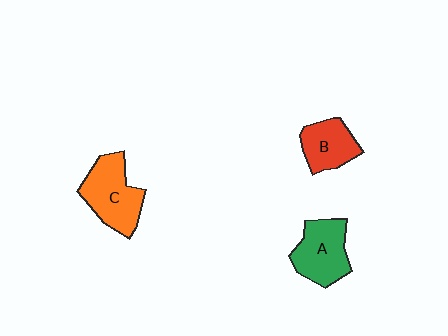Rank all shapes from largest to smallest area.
From largest to smallest: C (orange), A (green), B (red).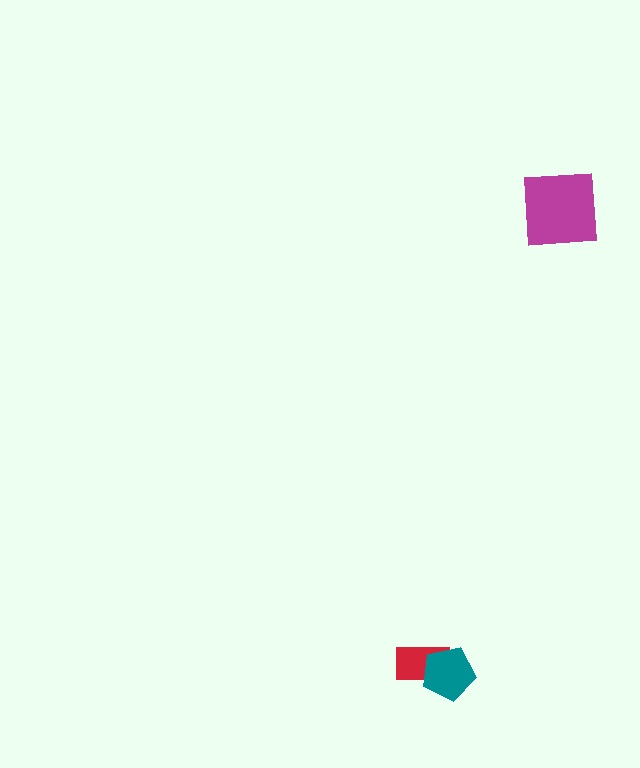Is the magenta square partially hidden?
No, no other shape covers it.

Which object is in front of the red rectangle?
The teal pentagon is in front of the red rectangle.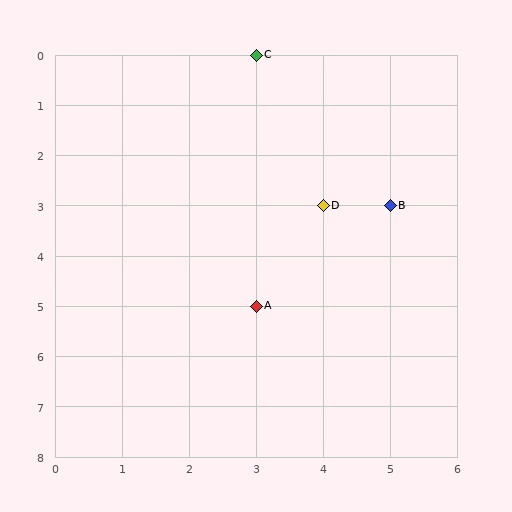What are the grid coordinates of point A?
Point A is at grid coordinates (3, 5).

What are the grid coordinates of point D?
Point D is at grid coordinates (4, 3).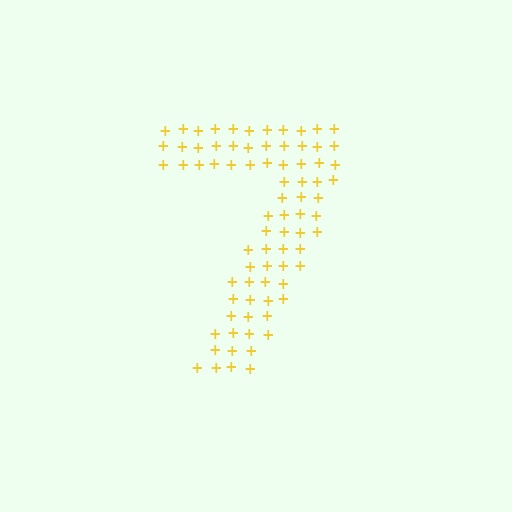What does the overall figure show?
The overall figure shows the digit 7.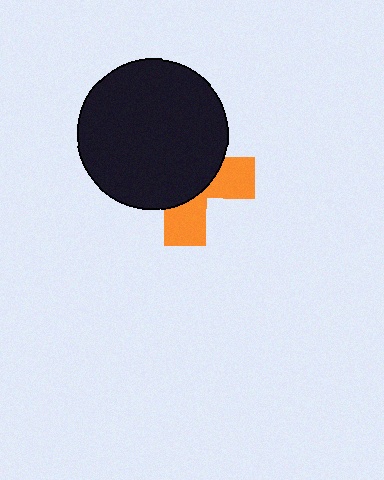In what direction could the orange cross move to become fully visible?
The orange cross could move toward the lower-right. That would shift it out from behind the black circle entirely.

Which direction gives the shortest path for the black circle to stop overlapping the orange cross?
Moving toward the upper-left gives the shortest separation.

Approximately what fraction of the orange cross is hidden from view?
Roughly 65% of the orange cross is hidden behind the black circle.